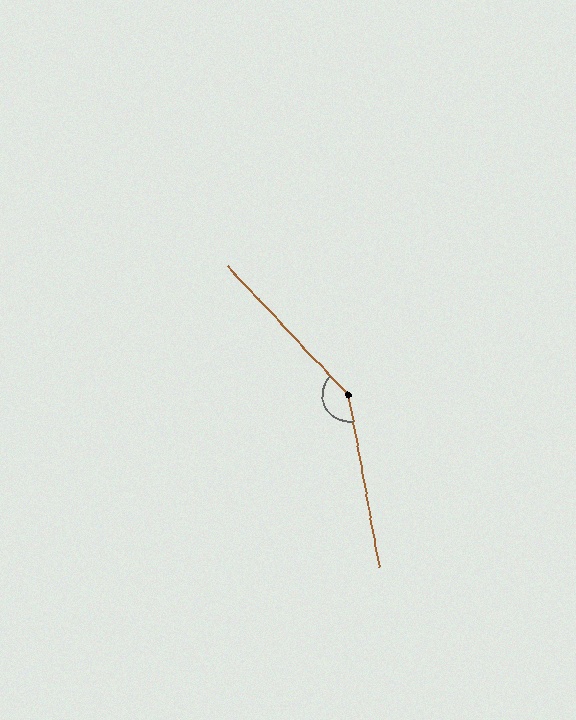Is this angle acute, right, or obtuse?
It is obtuse.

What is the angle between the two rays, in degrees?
Approximately 147 degrees.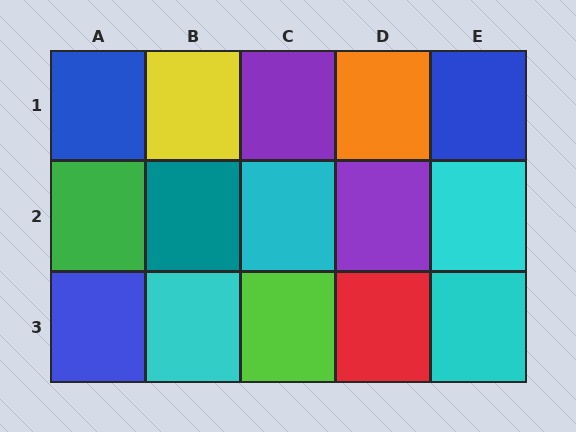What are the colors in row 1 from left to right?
Blue, yellow, purple, orange, blue.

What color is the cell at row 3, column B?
Cyan.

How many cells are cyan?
4 cells are cyan.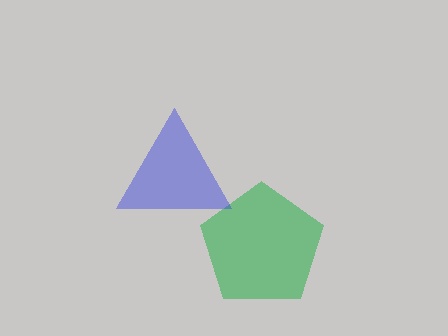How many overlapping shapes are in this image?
There are 2 overlapping shapes in the image.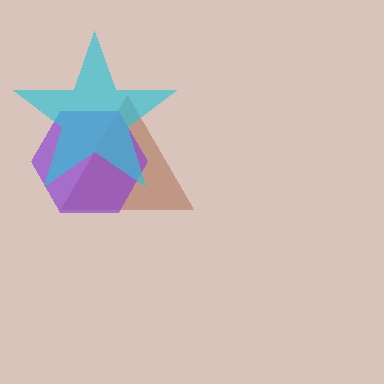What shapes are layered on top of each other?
The layered shapes are: a brown triangle, a purple hexagon, a cyan star.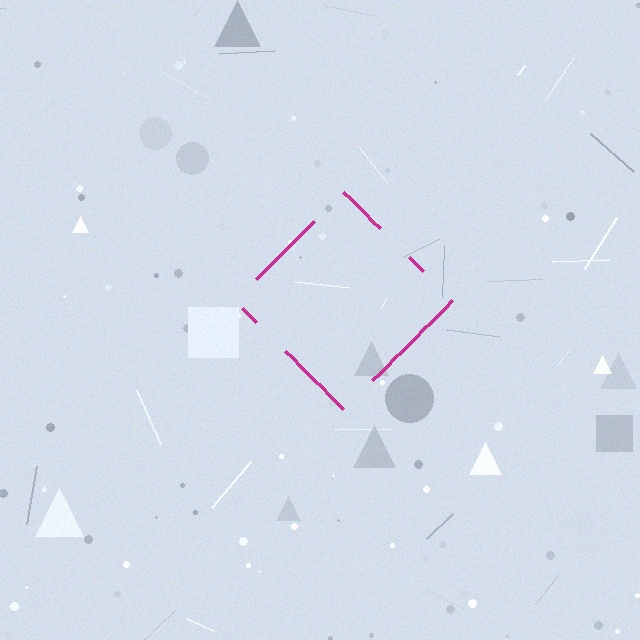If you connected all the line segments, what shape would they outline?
They would outline a diamond.